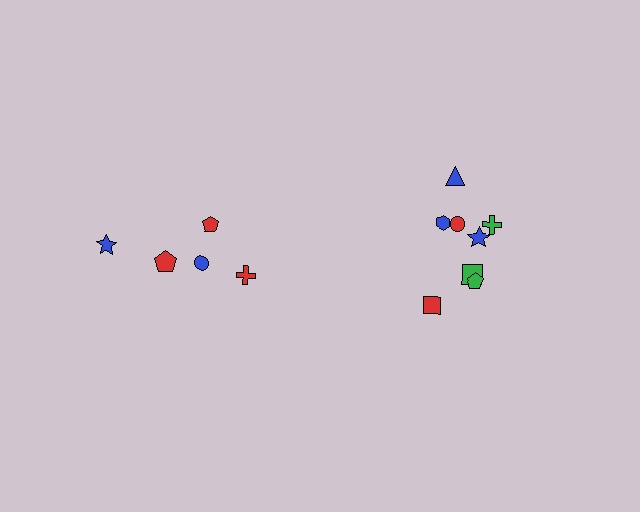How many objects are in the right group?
There are 8 objects.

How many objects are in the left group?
There are 5 objects.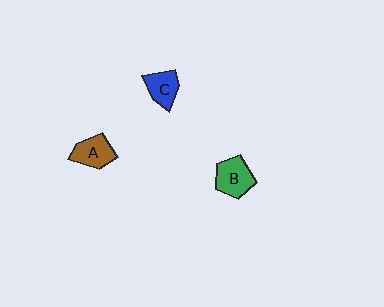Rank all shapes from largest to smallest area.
From largest to smallest: B (green), A (brown), C (blue).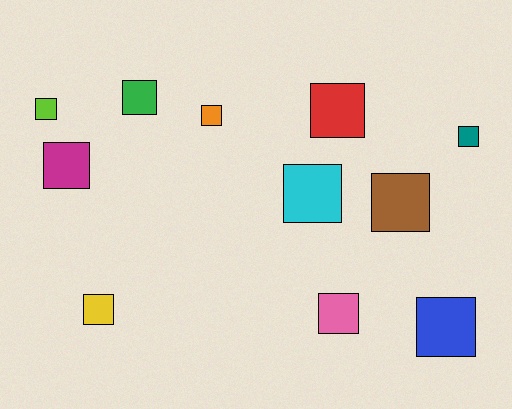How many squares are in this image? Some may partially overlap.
There are 11 squares.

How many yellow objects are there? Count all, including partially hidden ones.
There is 1 yellow object.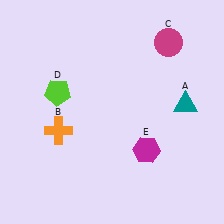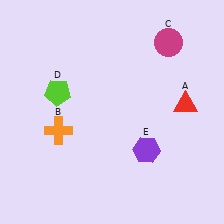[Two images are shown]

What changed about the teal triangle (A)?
In Image 1, A is teal. In Image 2, it changed to red.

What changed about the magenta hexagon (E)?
In Image 1, E is magenta. In Image 2, it changed to purple.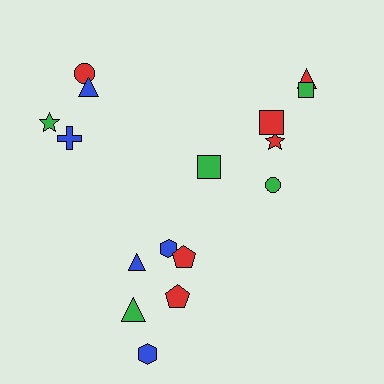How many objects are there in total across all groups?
There are 16 objects.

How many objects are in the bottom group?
There are 6 objects.